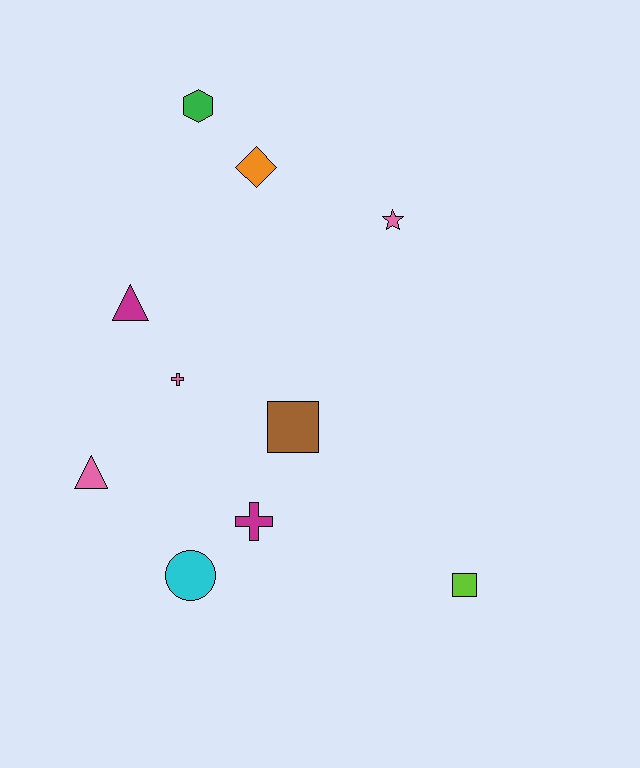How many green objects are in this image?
There is 1 green object.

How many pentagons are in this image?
There are no pentagons.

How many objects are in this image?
There are 10 objects.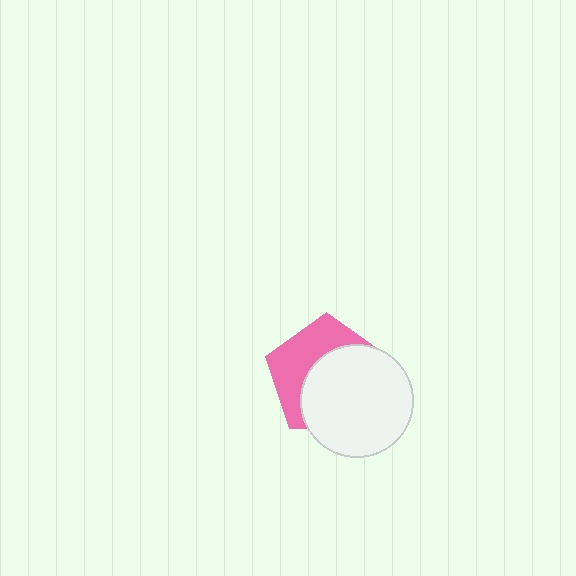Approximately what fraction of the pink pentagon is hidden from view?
Roughly 58% of the pink pentagon is hidden behind the white circle.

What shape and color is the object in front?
The object in front is a white circle.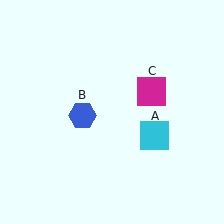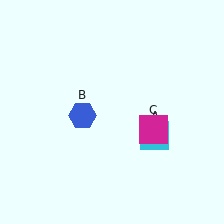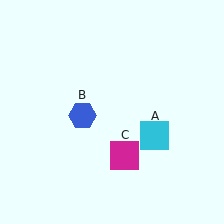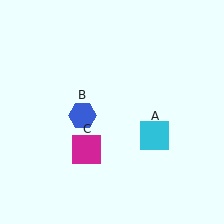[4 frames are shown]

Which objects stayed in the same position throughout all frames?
Cyan square (object A) and blue hexagon (object B) remained stationary.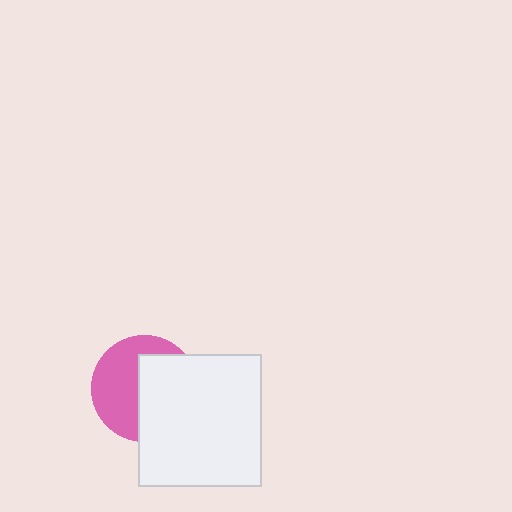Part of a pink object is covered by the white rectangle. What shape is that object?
It is a circle.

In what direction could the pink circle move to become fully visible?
The pink circle could move left. That would shift it out from behind the white rectangle entirely.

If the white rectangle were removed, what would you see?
You would see the complete pink circle.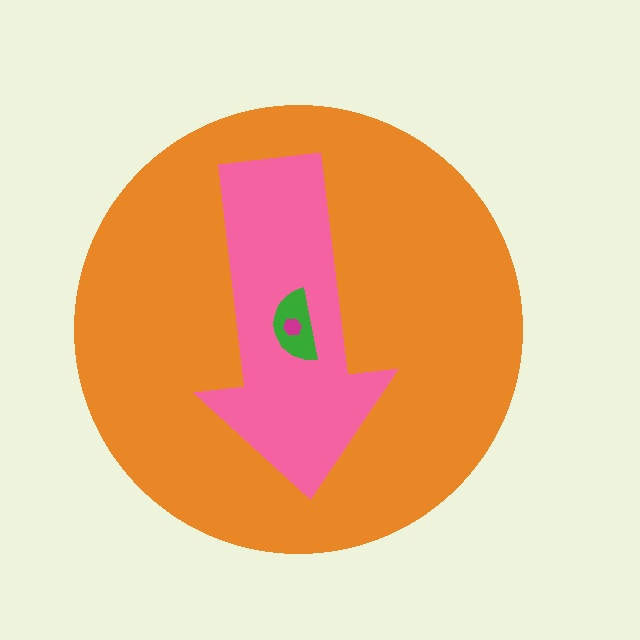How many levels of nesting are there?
4.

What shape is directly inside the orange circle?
The pink arrow.